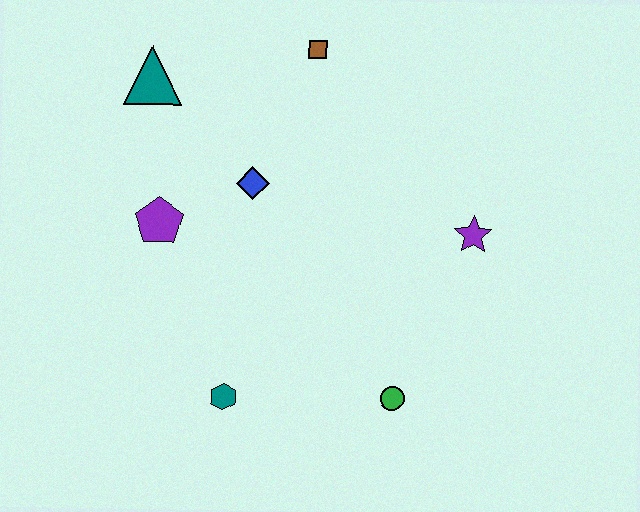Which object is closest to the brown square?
The blue diamond is closest to the brown square.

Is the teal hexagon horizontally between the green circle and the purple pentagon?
Yes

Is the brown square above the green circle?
Yes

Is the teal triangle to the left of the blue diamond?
Yes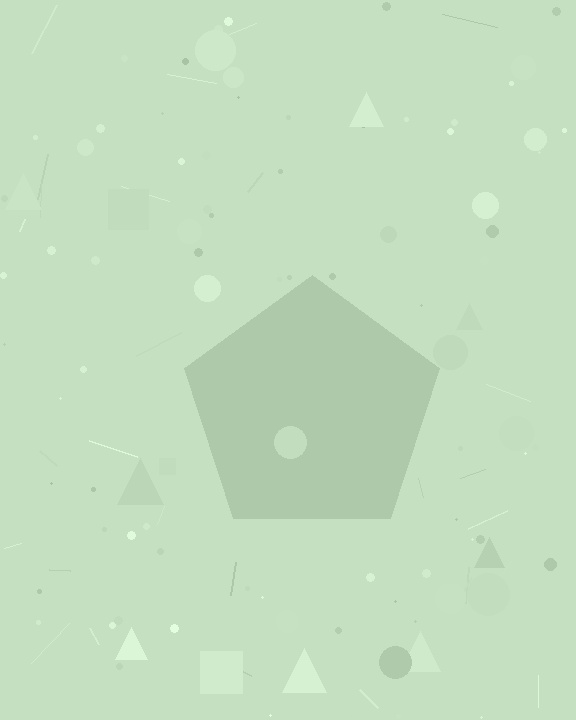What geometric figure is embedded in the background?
A pentagon is embedded in the background.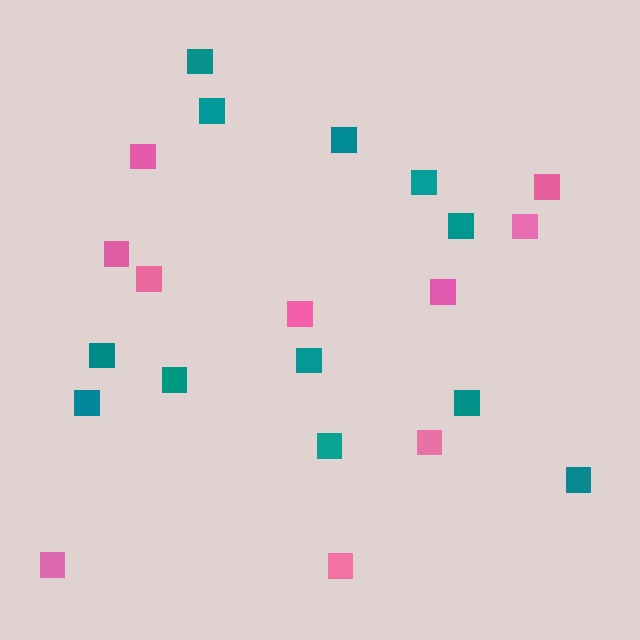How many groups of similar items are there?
There are 2 groups: one group of teal squares (12) and one group of pink squares (10).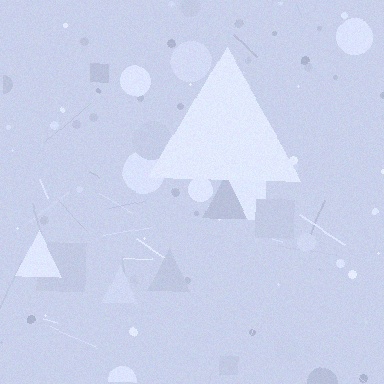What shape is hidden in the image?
A triangle is hidden in the image.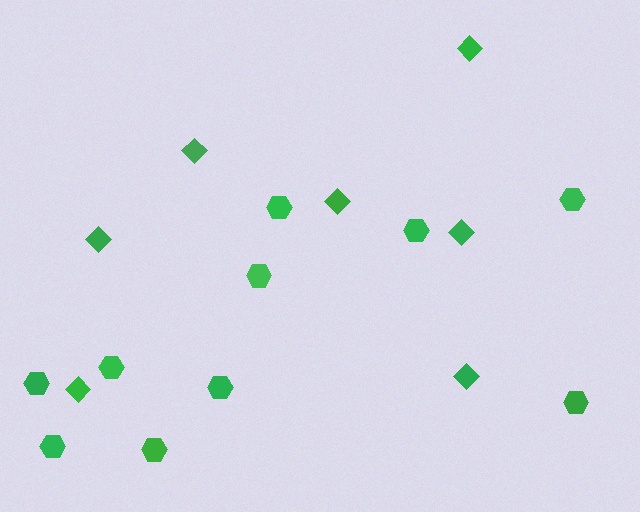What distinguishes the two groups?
There are 2 groups: one group of diamonds (7) and one group of hexagons (10).